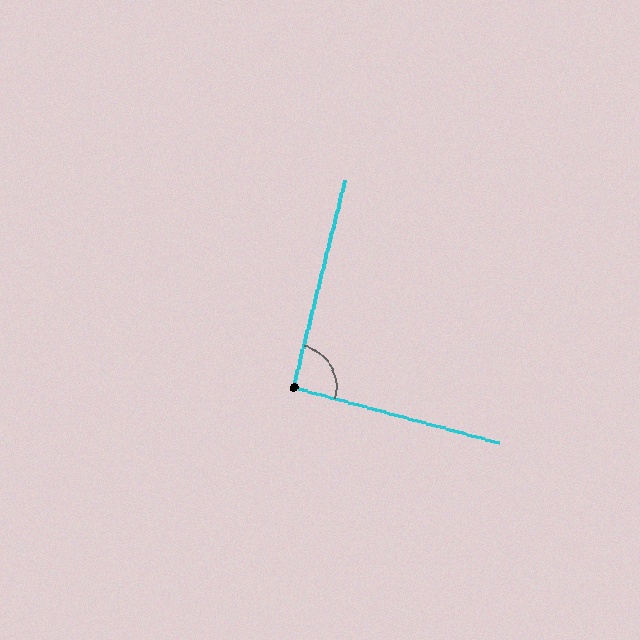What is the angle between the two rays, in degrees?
Approximately 91 degrees.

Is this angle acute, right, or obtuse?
It is approximately a right angle.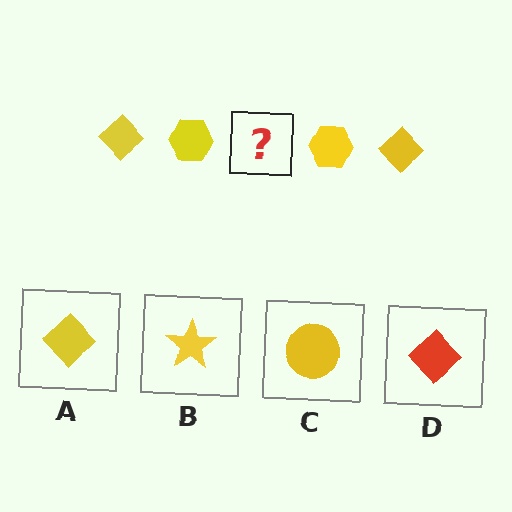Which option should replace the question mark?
Option A.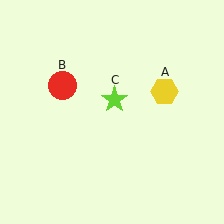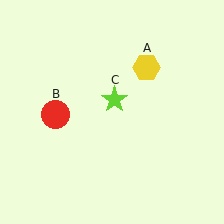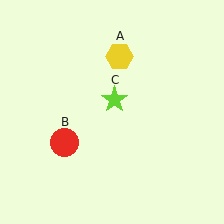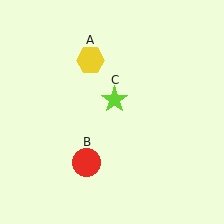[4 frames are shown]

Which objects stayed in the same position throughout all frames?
Lime star (object C) remained stationary.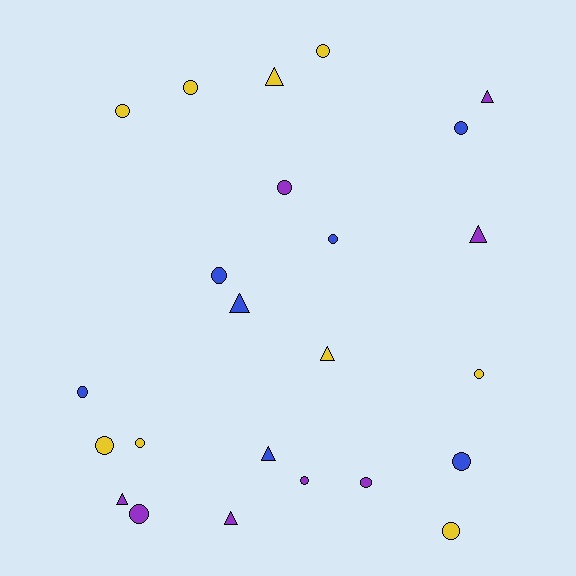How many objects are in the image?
There are 24 objects.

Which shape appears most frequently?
Circle, with 16 objects.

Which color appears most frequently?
Yellow, with 9 objects.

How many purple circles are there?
There are 4 purple circles.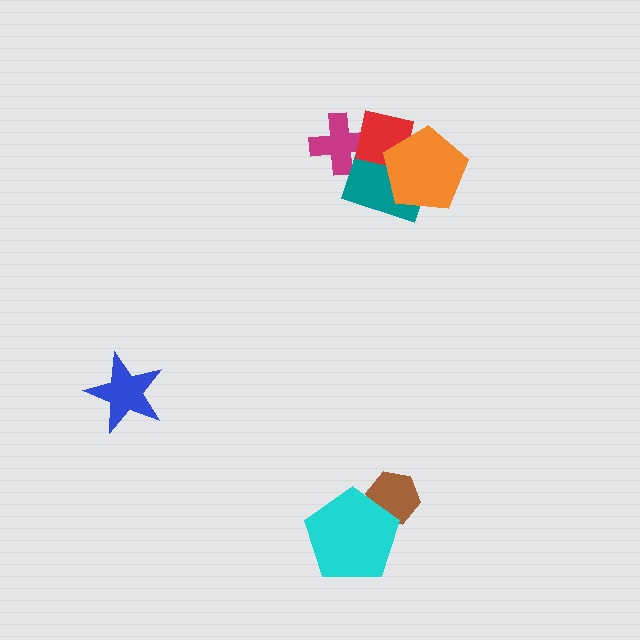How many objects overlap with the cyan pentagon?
1 object overlaps with the cyan pentagon.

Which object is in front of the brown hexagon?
The cyan pentagon is in front of the brown hexagon.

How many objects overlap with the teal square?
3 objects overlap with the teal square.